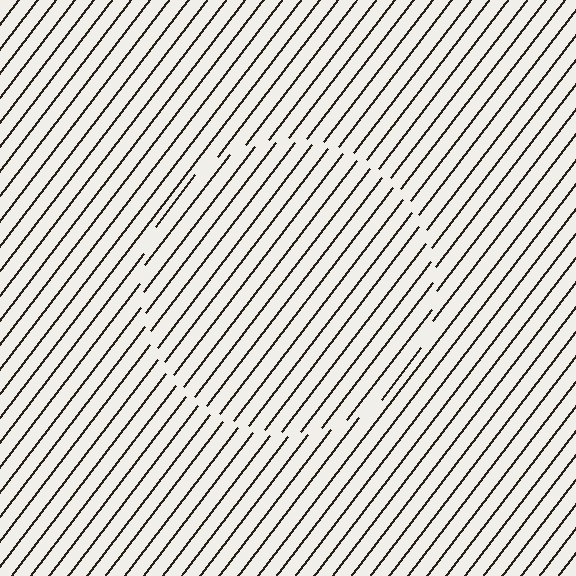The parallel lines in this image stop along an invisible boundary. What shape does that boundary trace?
An illusory circle. The interior of the shape contains the same grating, shifted by half a period — the contour is defined by the phase discontinuity where line-ends from the inner and outer gratings abut.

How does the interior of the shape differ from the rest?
The interior of the shape contains the same grating, shifted by half a period — the contour is defined by the phase discontinuity where line-ends from the inner and outer gratings abut.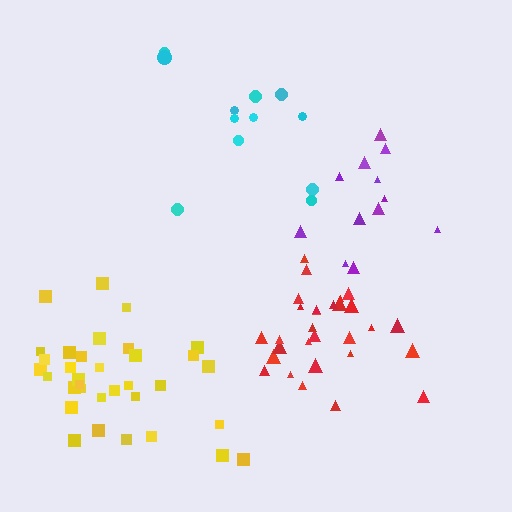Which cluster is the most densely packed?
Red.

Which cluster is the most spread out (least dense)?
Cyan.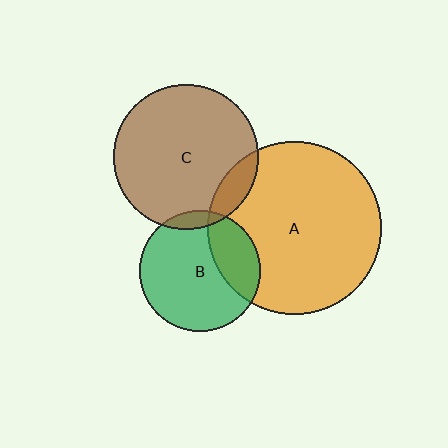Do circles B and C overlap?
Yes.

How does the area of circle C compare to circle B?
Approximately 1.4 times.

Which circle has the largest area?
Circle A (orange).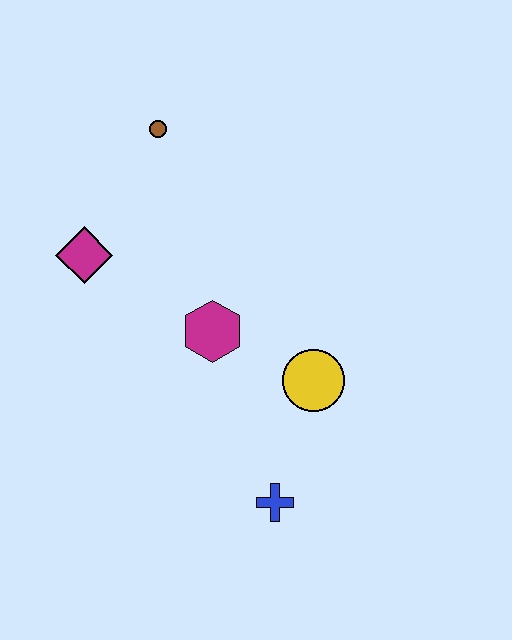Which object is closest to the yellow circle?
The magenta hexagon is closest to the yellow circle.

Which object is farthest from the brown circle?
The blue cross is farthest from the brown circle.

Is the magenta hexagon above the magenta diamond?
No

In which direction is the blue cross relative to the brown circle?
The blue cross is below the brown circle.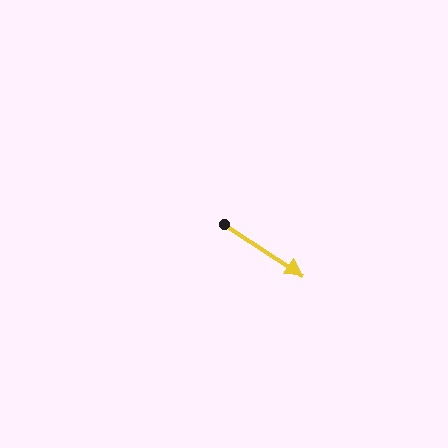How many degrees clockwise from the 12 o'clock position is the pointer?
Approximately 123 degrees.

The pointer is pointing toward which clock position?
Roughly 4 o'clock.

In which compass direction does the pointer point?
Southeast.